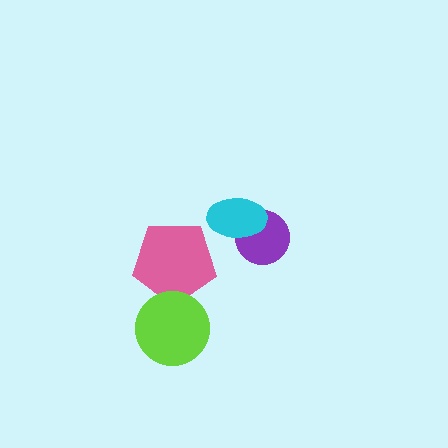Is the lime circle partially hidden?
No, no other shape covers it.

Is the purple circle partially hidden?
Yes, it is partially covered by another shape.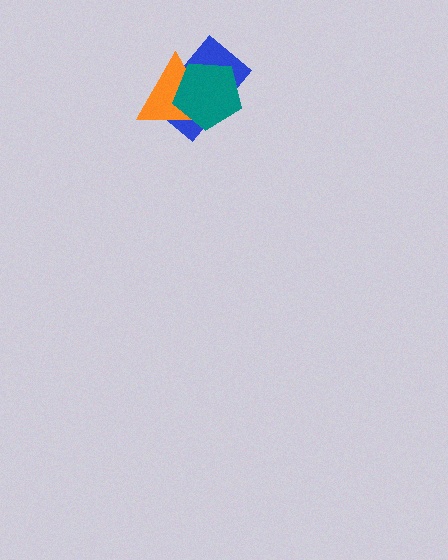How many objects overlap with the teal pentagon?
2 objects overlap with the teal pentagon.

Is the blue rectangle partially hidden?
Yes, it is partially covered by another shape.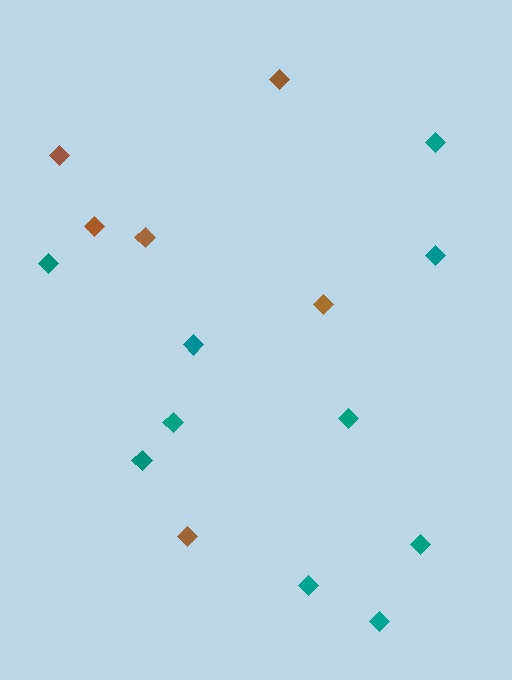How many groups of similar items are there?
There are 2 groups: one group of teal diamonds (10) and one group of brown diamonds (6).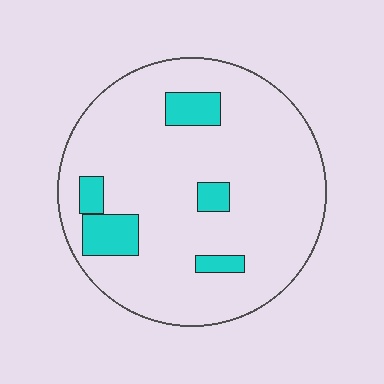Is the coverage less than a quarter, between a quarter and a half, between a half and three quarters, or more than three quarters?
Less than a quarter.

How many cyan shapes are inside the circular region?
5.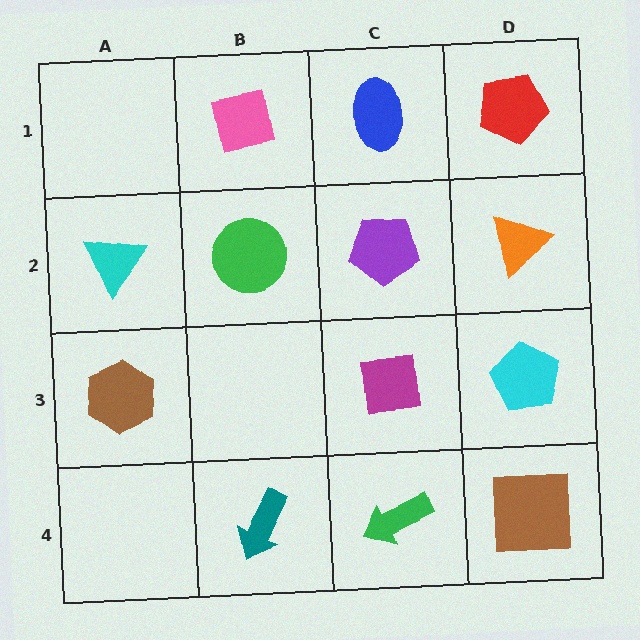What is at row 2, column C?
A purple pentagon.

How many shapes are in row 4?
3 shapes.